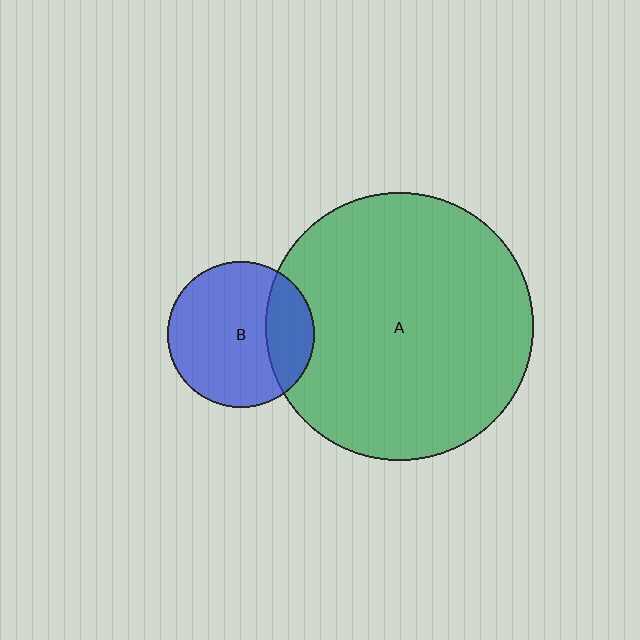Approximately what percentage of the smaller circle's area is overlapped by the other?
Approximately 25%.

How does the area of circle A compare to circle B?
Approximately 3.3 times.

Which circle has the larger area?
Circle A (green).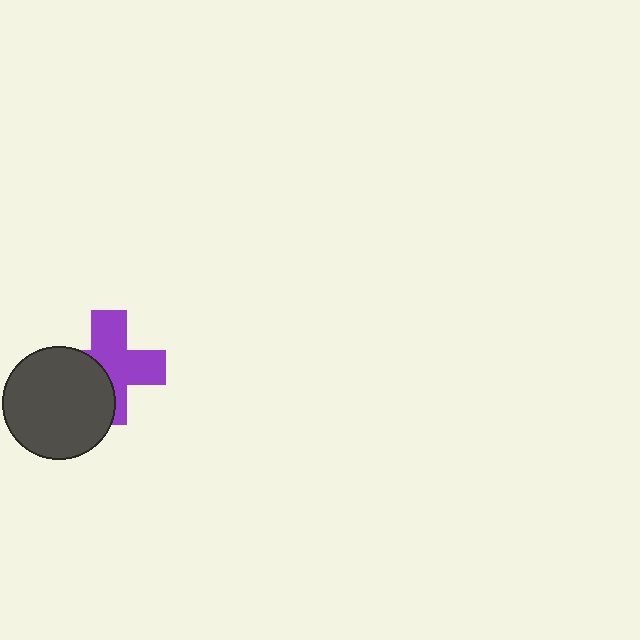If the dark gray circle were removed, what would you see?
You would see the complete purple cross.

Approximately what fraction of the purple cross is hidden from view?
Roughly 39% of the purple cross is hidden behind the dark gray circle.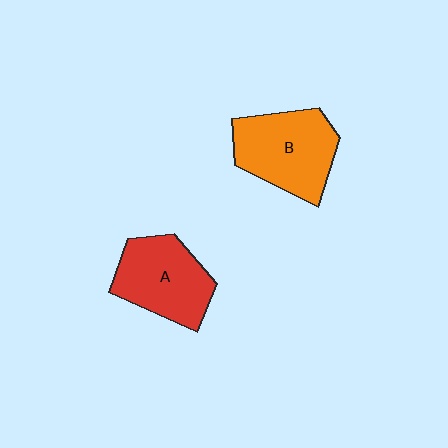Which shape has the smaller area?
Shape A (red).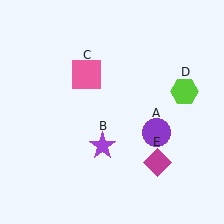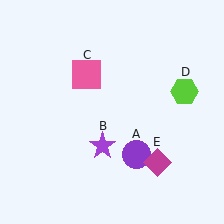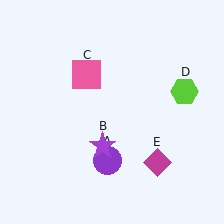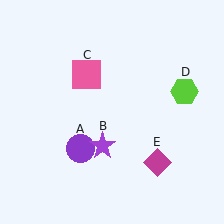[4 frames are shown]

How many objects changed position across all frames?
1 object changed position: purple circle (object A).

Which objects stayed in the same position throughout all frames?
Purple star (object B) and pink square (object C) and lime hexagon (object D) and magenta diamond (object E) remained stationary.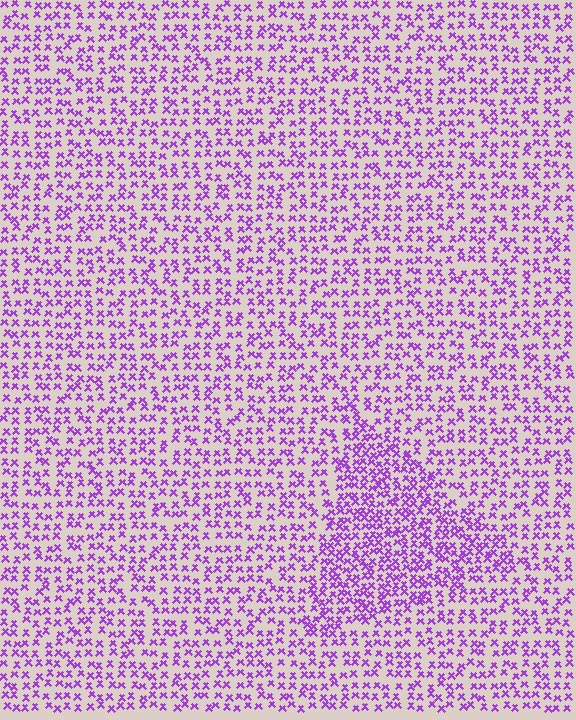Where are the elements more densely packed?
The elements are more densely packed inside the triangle boundary.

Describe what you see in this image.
The image contains small purple elements arranged at two different densities. A triangle-shaped region is visible where the elements are more densely packed than the surrounding area.